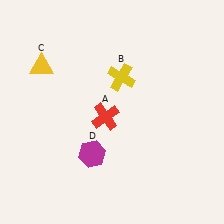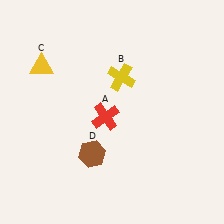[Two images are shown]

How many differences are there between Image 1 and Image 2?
There is 1 difference between the two images.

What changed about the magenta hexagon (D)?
In Image 1, D is magenta. In Image 2, it changed to brown.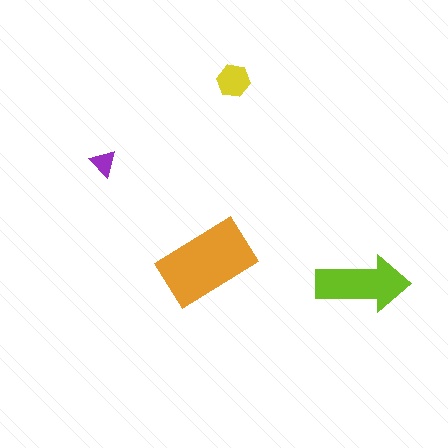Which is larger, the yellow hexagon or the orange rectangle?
The orange rectangle.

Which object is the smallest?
The purple triangle.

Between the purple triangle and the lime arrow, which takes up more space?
The lime arrow.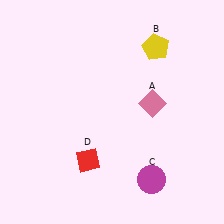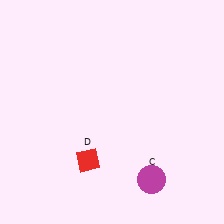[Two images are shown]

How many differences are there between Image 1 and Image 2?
There are 2 differences between the two images.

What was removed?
The pink diamond (A), the yellow pentagon (B) were removed in Image 2.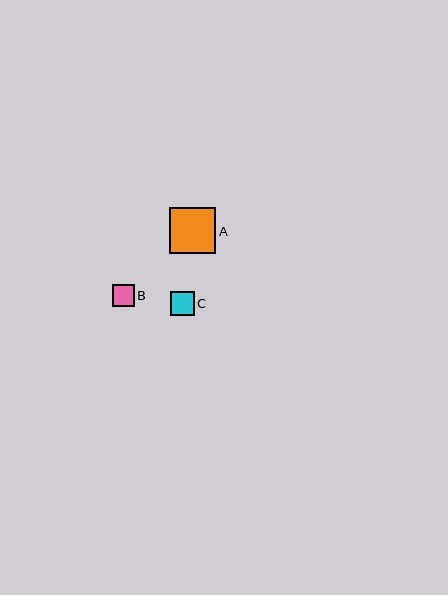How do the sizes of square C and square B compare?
Square C and square B are approximately the same size.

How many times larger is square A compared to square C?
Square A is approximately 1.9 times the size of square C.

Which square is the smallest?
Square B is the smallest with a size of approximately 21 pixels.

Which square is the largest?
Square A is the largest with a size of approximately 46 pixels.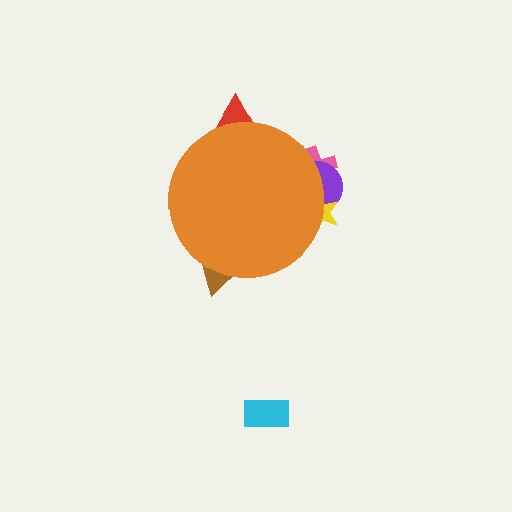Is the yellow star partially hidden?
Yes, the yellow star is partially hidden behind the orange circle.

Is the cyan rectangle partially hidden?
No, the cyan rectangle is fully visible.